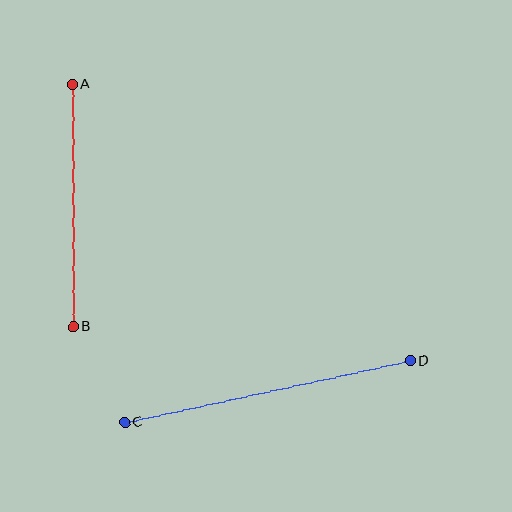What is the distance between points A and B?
The distance is approximately 242 pixels.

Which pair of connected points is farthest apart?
Points C and D are farthest apart.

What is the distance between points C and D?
The distance is approximately 292 pixels.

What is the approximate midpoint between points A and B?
The midpoint is at approximately (73, 205) pixels.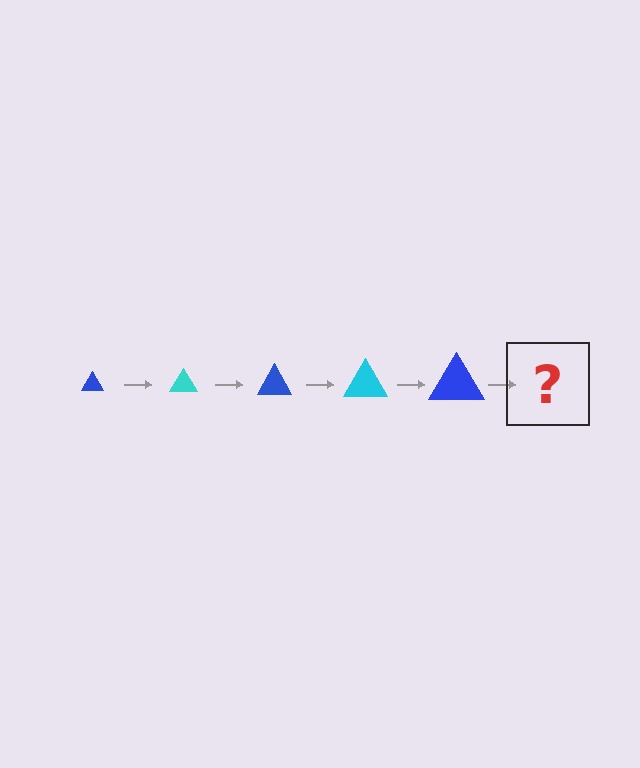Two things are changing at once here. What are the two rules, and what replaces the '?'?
The two rules are that the triangle grows larger each step and the color cycles through blue and cyan. The '?' should be a cyan triangle, larger than the previous one.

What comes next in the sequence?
The next element should be a cyan triangle, larger than the previous one.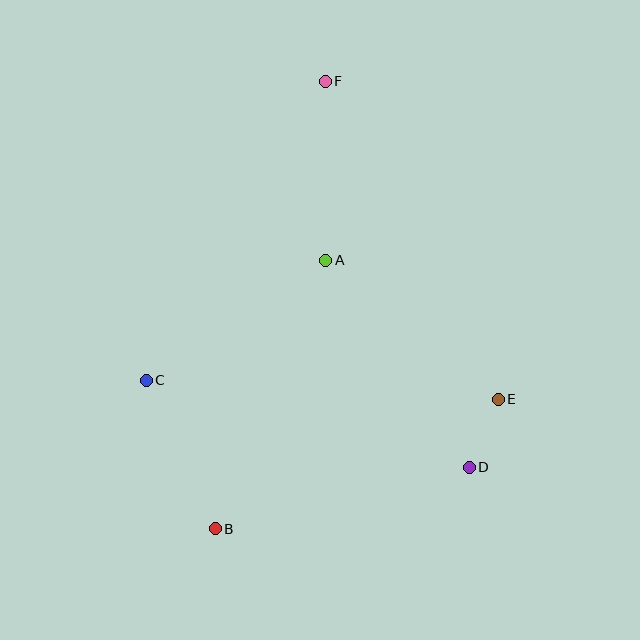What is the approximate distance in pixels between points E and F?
The distance between E and F is approximately 362 pixels.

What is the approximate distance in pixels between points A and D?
The distance between A and D is approximately 252 pixels.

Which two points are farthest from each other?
Points B and F are farthest from each other.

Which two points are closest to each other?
Points D and E are closest to each other.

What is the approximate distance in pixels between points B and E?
The distance between B and E is approximately 311 pixels.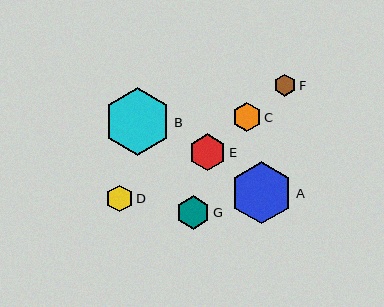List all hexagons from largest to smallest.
From largest to smallest: B, A, E, G, C, D, F.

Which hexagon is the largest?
Hexagon B is the largest with a size of approximately 67 pixels.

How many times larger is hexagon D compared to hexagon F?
Hexagon D is approximately 1.2 times the size of hexagon F.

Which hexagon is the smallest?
Hexagon F is the smallest with a size of approximately 22 pixels.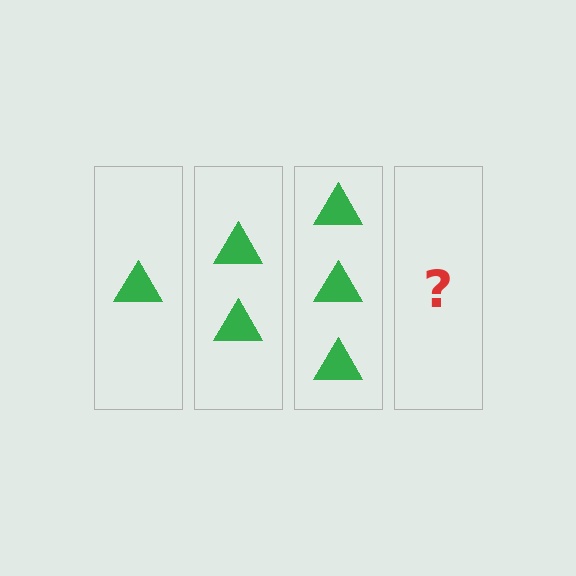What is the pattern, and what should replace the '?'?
The pattern is that each step adds one more triangle. The '?' should be 4 triangles.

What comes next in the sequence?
The next element should be 4 triangles.